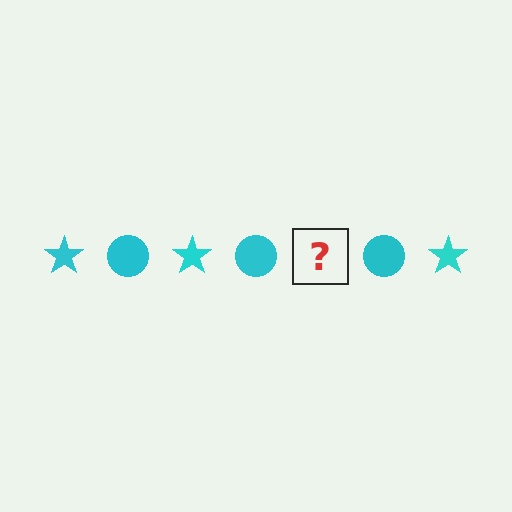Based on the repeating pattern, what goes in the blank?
The blank should be a cyan star.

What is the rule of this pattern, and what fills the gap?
The rule is that the pattern cycles through star, circle shapes in cyan. The gap should be filled with a cyan star.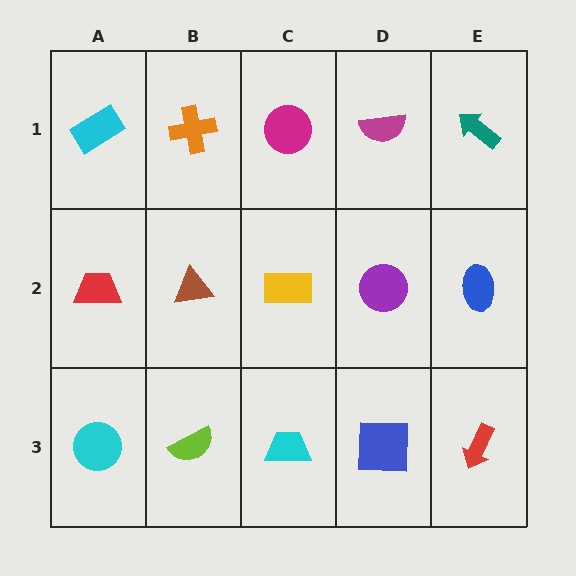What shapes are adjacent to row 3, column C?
A yellow rectangle (row 2, column C), a lime semicircle (row 3, column B), a blue square (row 3, column D).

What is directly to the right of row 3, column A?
A lime semicircle.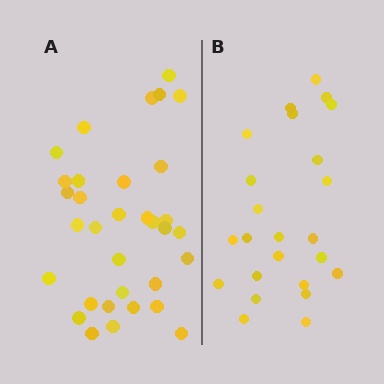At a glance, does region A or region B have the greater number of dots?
Region A (the left region) has more dots.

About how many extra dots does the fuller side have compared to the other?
Region A has roughly 8 or so more dots than region B.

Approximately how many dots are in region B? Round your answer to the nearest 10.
About 20 dots. (The exact count is 24, which rounds to 20.)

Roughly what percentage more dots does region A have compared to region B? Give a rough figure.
About 40% more.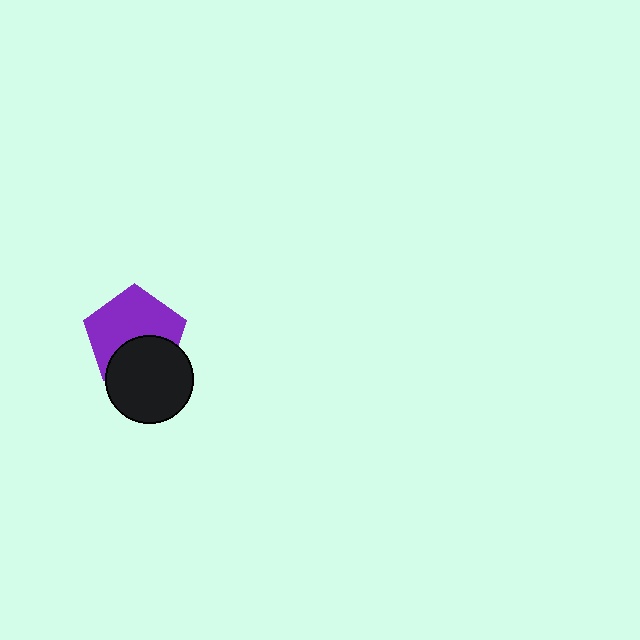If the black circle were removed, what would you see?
You would see the complete purple pentagon.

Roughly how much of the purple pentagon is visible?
About half of it is visible (roughly 62%).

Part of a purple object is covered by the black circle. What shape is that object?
It is a pentagon.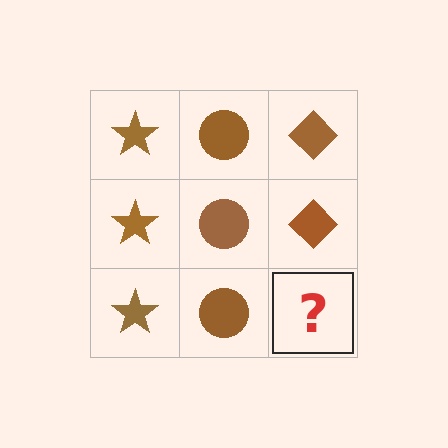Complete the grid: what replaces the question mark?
The question mark should be replaced with a brown diamond.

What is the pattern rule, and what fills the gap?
The rule is that each column has a consistent shape. The gap should be filled with a brown diamond.